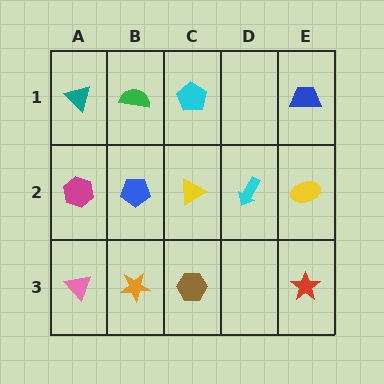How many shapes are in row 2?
5 shapes.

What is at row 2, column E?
A yellow ellipse.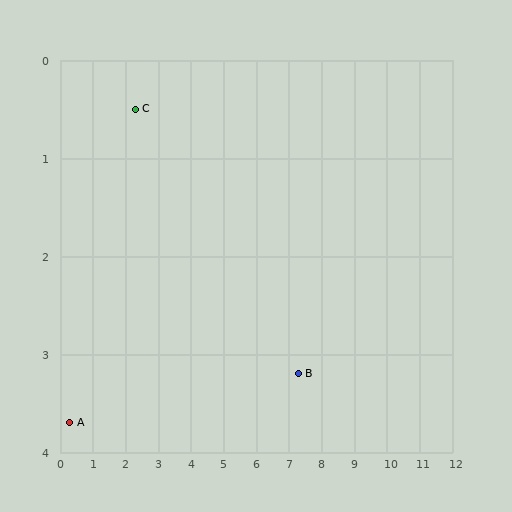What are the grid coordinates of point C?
Point C is at approximately (2.3, 0.5).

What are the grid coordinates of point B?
Point B is at approximately (7.3, 3.2).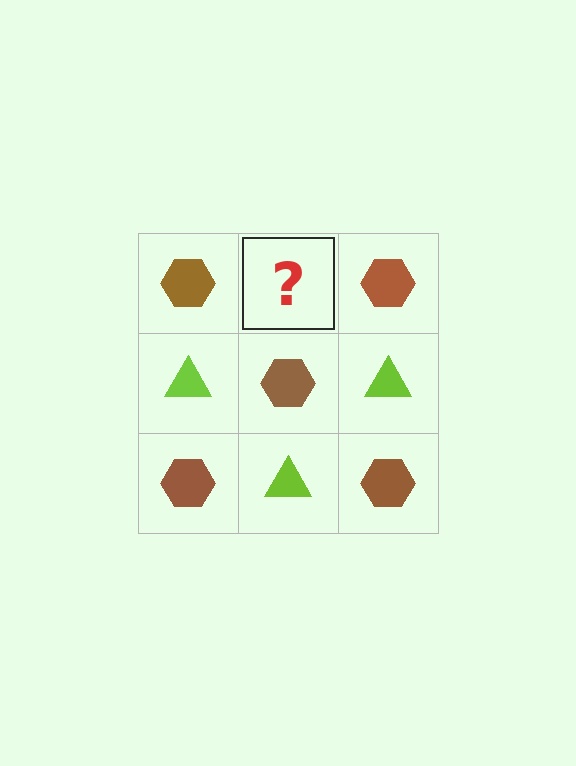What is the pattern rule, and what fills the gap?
The rule is that it alternates brown hexagon and lime triangle in a checkerboard pattern. The gap should be filled with a lime triangle.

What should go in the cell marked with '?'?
The missing cell should contain a lime triangle.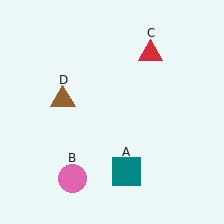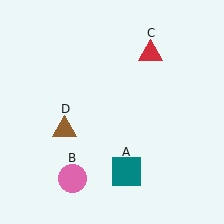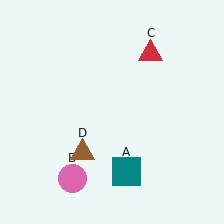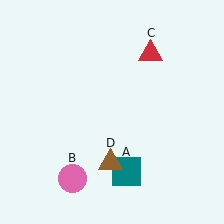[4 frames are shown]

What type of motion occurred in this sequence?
The brown triangle (object D) rotated counterclockwise around the center of the scene.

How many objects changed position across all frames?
1 object changed position: brown triangle (object D).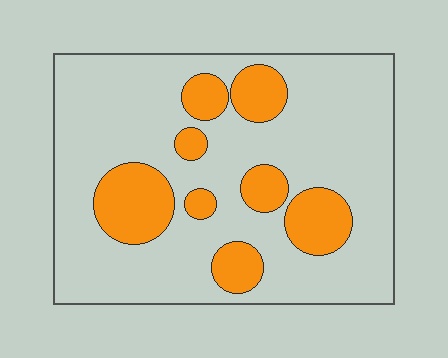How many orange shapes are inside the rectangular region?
8.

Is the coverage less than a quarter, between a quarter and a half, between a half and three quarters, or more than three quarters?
Less than a quarter.